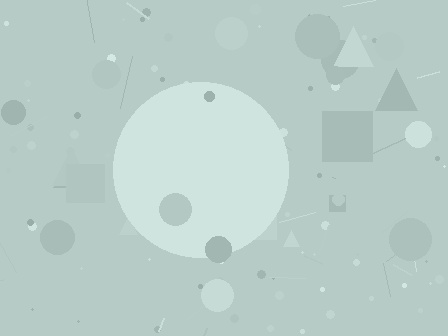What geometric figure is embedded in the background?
A circle is embedded in the background.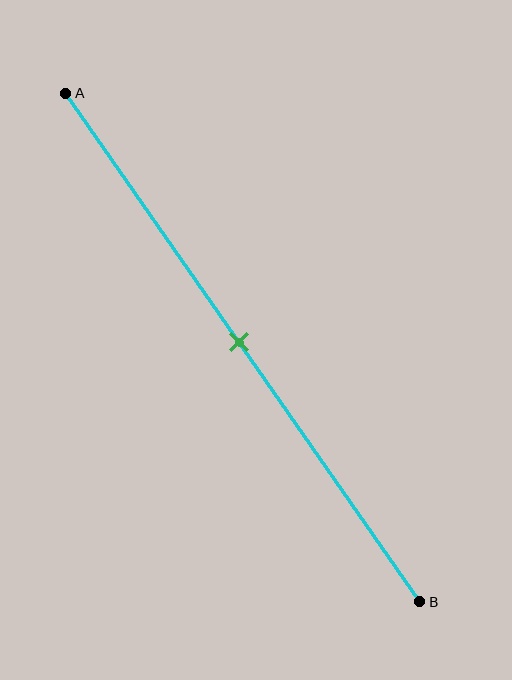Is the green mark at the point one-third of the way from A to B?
No, the mark is at about 50% from A, not at the 33% one-third point.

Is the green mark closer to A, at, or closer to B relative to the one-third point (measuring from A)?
The green mark is closer to point B than the one-third point of segment AB.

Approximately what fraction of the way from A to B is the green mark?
The green mark is approximately 50% of the way from A to B.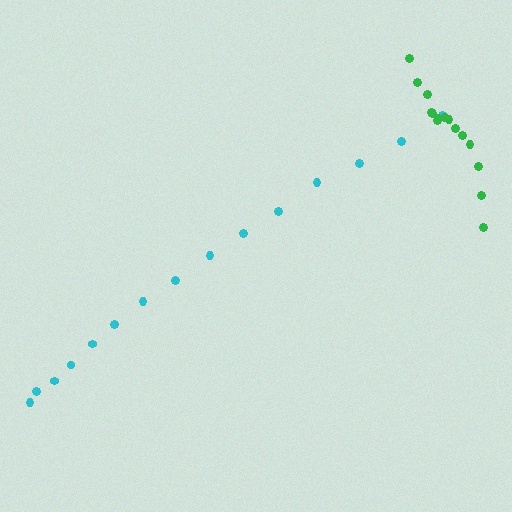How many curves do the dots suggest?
There are 2 distinct paths.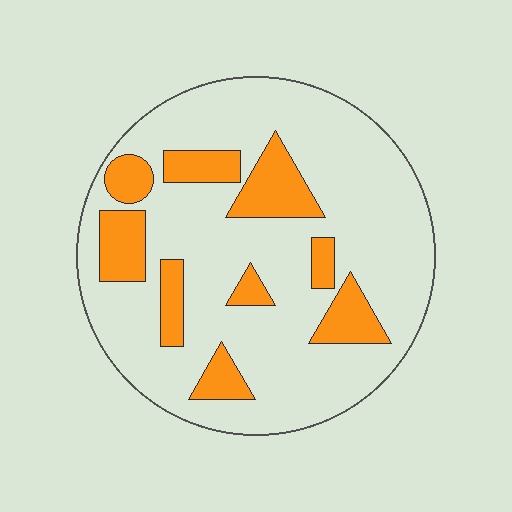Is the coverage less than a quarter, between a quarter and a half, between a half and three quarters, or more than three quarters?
Less than a quarter.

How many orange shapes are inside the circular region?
9.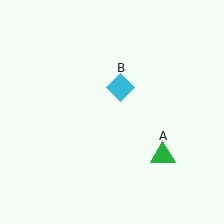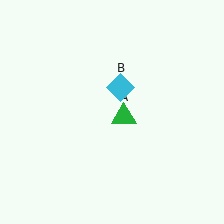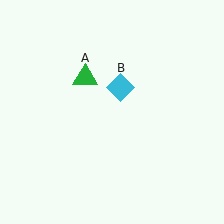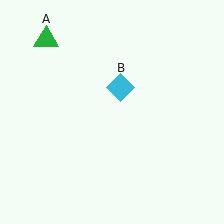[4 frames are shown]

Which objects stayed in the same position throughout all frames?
Cyan diamond (object B) remained stationary.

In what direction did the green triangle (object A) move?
The green triangle (object A) moved up and to the left.